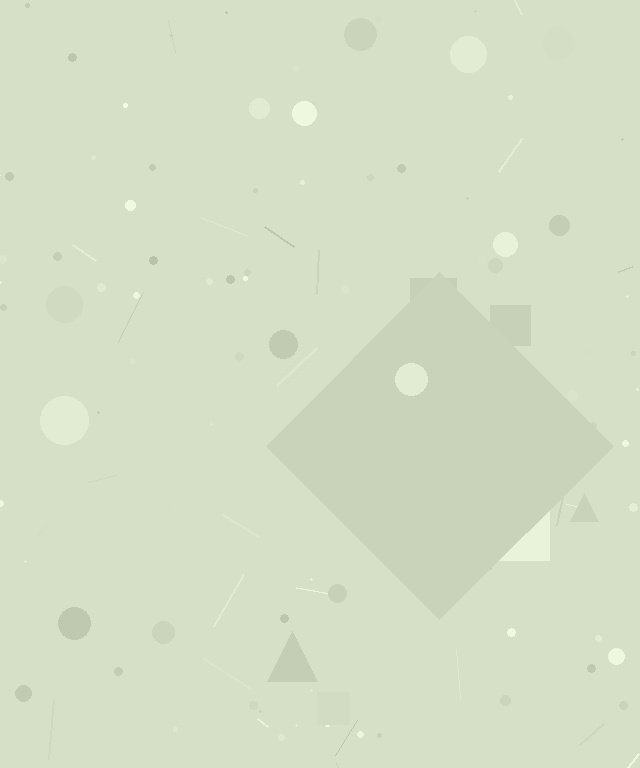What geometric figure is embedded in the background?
A diamond is embedded in the background.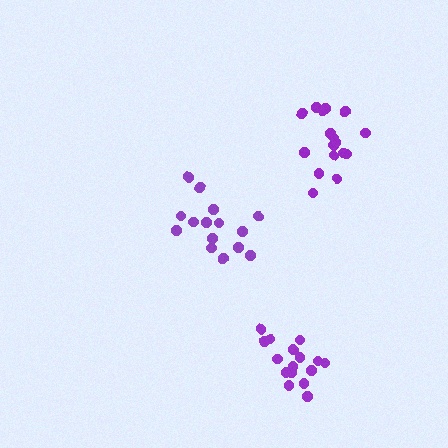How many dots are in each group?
Group 1: 17 dots, Group 2: 17 dots, Group 3: 15 dots (49 total).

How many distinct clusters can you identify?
There are 3 distinct clusters.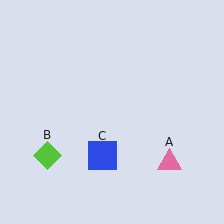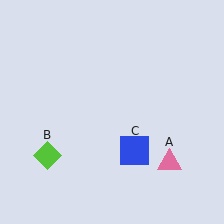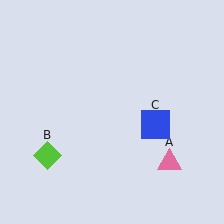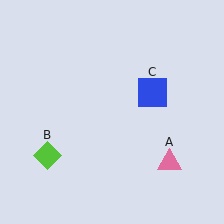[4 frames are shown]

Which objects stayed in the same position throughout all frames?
Pink triangle (object A) and lime diamond (object B) remained stationary.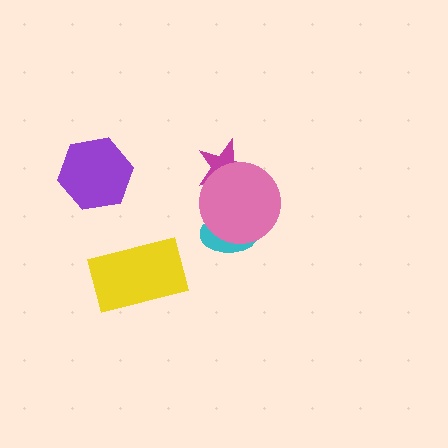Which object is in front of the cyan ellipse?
The pink circle is in front of the cyan ellipse.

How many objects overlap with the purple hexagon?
0 objects overlap with the purple hexagon.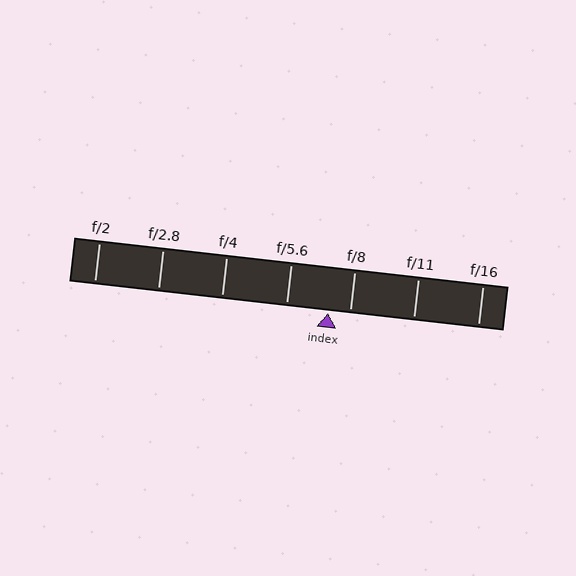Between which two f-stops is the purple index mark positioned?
The index mark is between f/5.6 and f/8.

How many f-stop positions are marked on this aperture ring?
There are 7 f-stop positions marked.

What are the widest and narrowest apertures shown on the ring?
The widest aperture shown is f/2 and the narrowest is f/16.